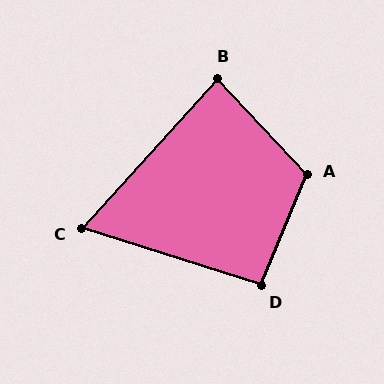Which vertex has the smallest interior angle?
C, at approximately 65 degrees.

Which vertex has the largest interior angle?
A, at approximately 115 degrees.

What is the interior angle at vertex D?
Approximately 95 degrees (approximately right).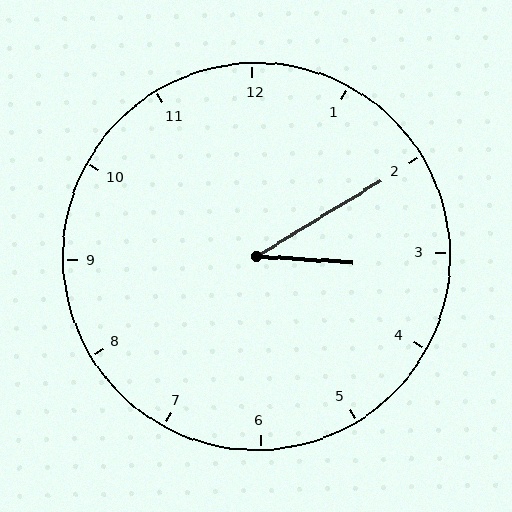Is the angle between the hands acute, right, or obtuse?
It is acute.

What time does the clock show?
3:10.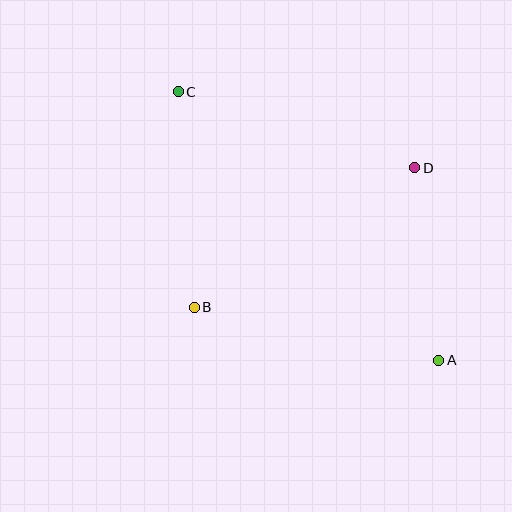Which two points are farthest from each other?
Points A and C are farthest from each other.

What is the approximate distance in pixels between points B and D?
The distance between B and D is approximately 261 pixels.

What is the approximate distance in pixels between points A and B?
The distance between A and B is approximately 250 pixels.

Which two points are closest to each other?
Points A and D are closest to each other.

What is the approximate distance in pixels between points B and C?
The distance between B and C is approximately 216 pixels.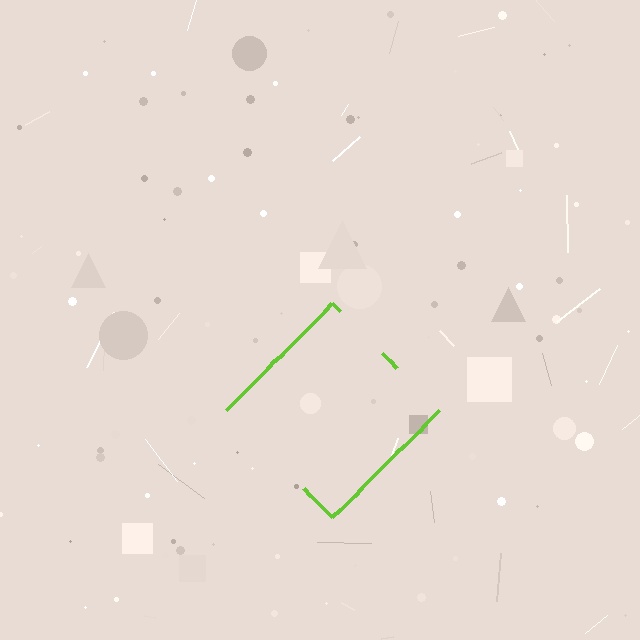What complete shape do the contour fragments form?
The contour fragments form a diamond.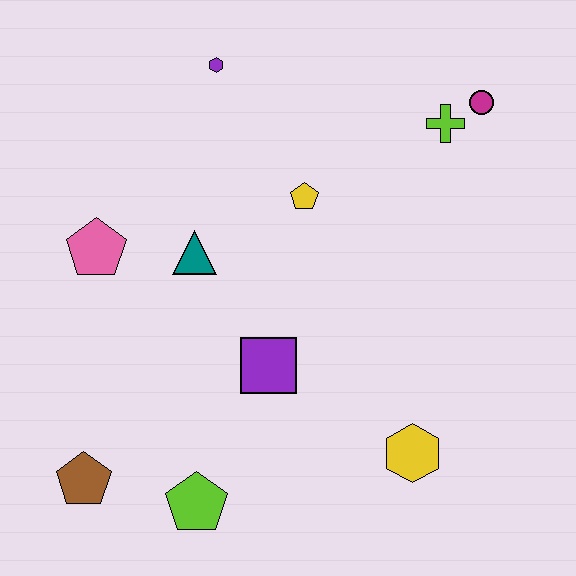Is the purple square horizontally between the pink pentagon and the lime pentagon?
No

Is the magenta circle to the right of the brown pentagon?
Yes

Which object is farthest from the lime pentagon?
The magenta circle is farthest from the lime pentagon.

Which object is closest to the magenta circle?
The lime cross is closest to the magenta circle.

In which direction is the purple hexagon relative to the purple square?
The purple hexagon is above the purple square.